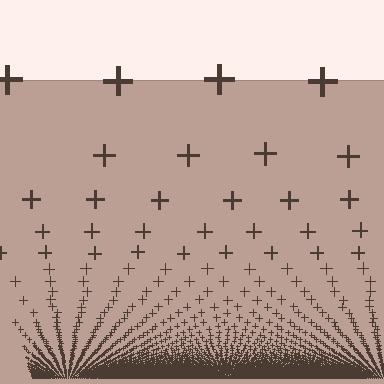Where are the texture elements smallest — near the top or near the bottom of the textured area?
Near the bottom.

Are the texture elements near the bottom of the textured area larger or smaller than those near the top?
Smaller. The gradient is inverted — elements near the bottom are smaller and denser.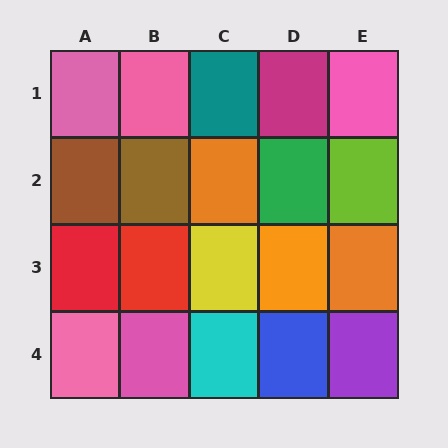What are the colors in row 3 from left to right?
Red, red, yellow, orange, orange.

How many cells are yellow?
1 cell is yellow.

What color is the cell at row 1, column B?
Pink.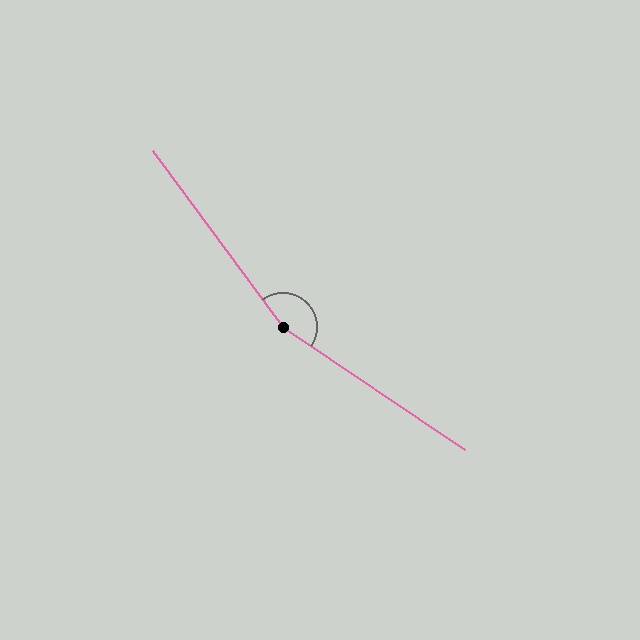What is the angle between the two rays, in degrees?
Approximately 160 degrees.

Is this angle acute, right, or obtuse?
It is obtuse.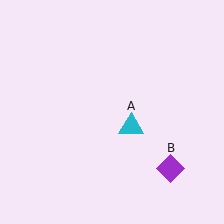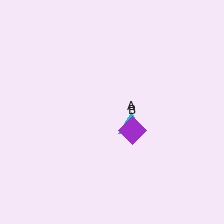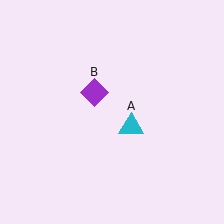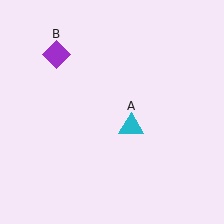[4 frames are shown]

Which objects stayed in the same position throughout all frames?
Cyan triangle (object A) remained stationary.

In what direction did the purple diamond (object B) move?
The purple diamond (object B) moved up and to the left.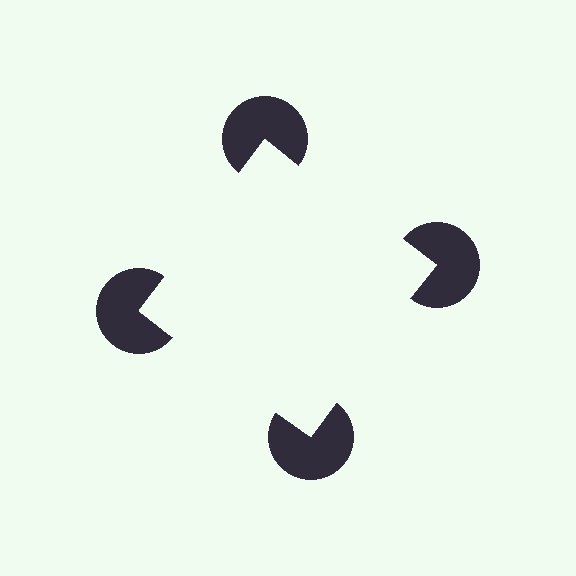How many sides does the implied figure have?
4 sides.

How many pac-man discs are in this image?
There are 4 — one at each vertex of the illusory square.